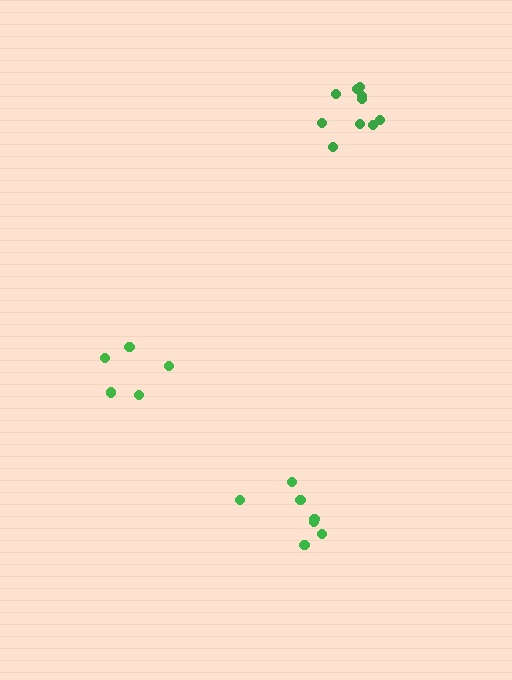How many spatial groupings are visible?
There are 3 spatial groupings.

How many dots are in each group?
Group 1: 5 dots, Group 2: 7 dots, Group 3: 10 dots (22 total).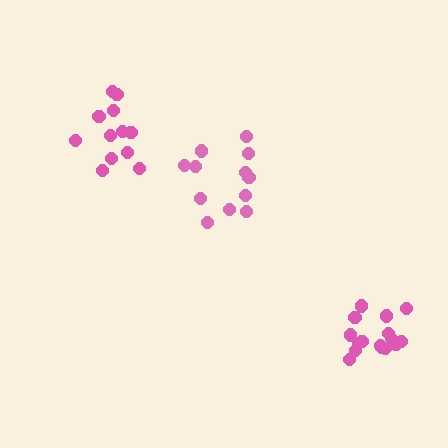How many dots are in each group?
Group 1: 12 dots, Group 2: 13 dots, Group 3: 16 dots (41 total).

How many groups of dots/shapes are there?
There are 3 groups.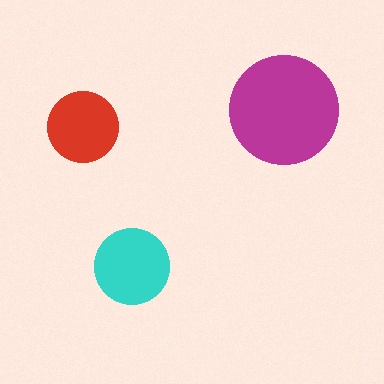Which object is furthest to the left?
The red circle is leftmost.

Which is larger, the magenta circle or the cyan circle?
The magenta one.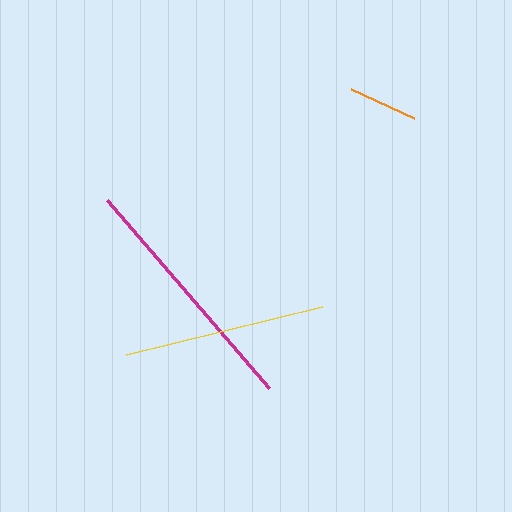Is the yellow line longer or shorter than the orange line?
The yellow line is longer than the orange line.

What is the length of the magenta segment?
The magenta segment is approximately 248 pixels long.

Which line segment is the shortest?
The orange line is the shortest at approximately 70 pixels.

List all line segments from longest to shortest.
From longest to shortest: magenta, yellow, orange.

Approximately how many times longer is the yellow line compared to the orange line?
The yellow line is approximately 2.9 times the length of the orange line.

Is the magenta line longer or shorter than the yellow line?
The magenta line is longer than the yellow line.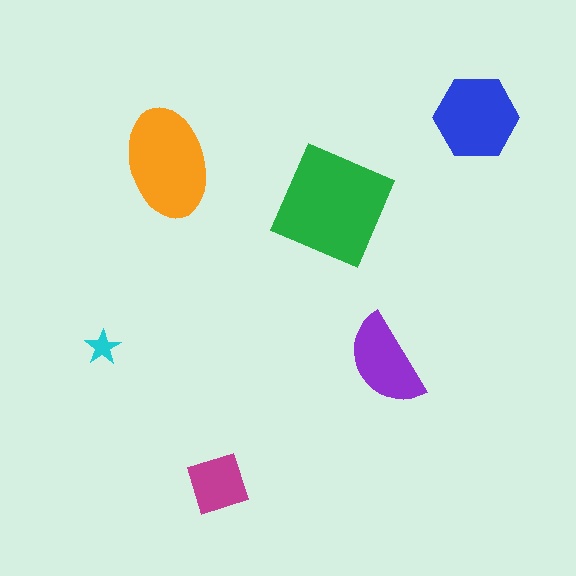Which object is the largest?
The green square.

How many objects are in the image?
There are 6 objects in the image.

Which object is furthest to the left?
The cyan star is leftmost.